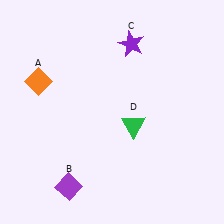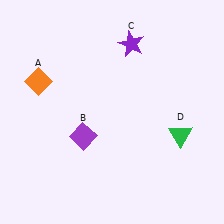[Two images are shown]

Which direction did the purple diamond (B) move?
The purple diamond (B) moved up.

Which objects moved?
The objects that moved are: the purple diamond (B), the green triangle (D).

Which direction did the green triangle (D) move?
The green triangle (D) moved right.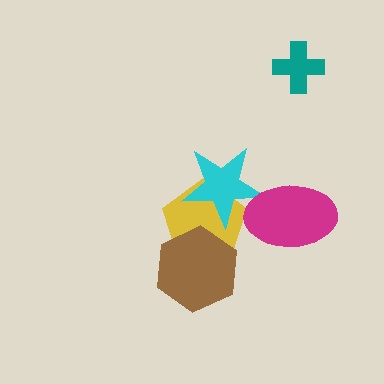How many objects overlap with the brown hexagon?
1 object overlaps with the brown hexagon.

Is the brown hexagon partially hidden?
No, no other shape covers it.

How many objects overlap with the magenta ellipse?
1 object overlaps with the magenta ellipse.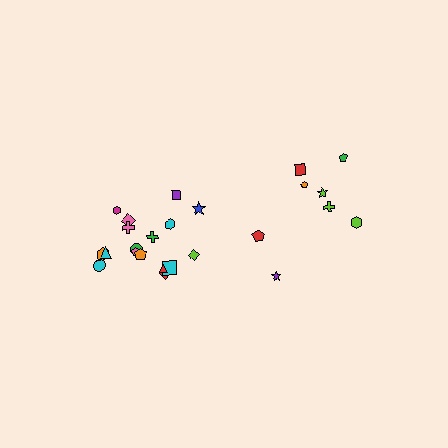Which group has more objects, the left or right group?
The left group.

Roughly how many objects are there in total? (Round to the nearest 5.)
Roughly 25 objects in total.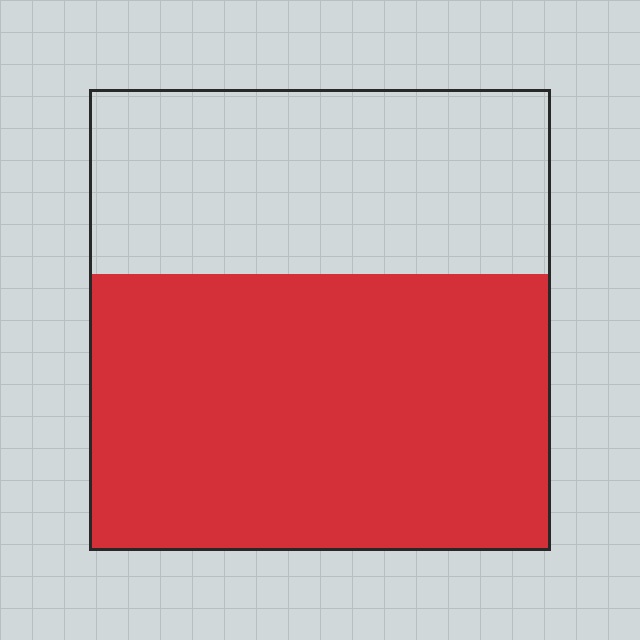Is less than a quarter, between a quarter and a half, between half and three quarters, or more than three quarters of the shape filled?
Between half and three quarters.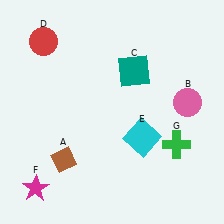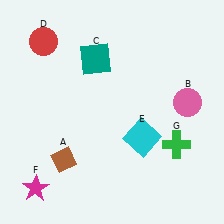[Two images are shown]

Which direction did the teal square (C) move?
The teal square (C) moved left.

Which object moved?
The teal square (C) moved left.